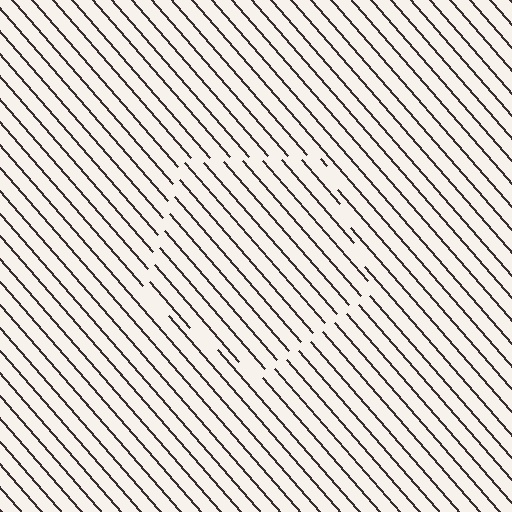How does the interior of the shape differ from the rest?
The interior of the shape contains the same grating, shifted by half a period — the contour is defined by the phase discontinuity where line-ends from the inner and outer gratings abut.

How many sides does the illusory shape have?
5 sides — the line-ends trace a pentagon.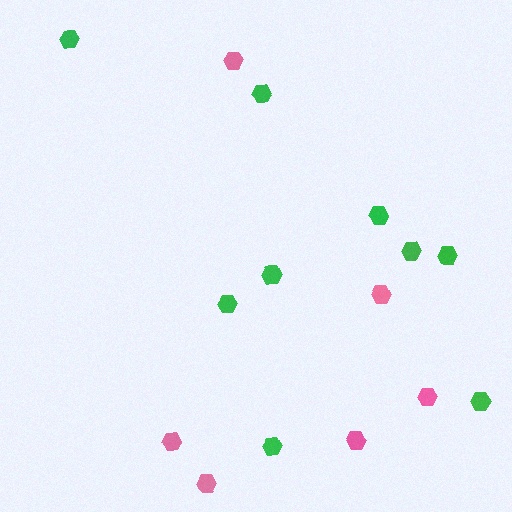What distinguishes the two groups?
There are 2 groups: one group of green hexagons (9) and one group of pink hexagons (6).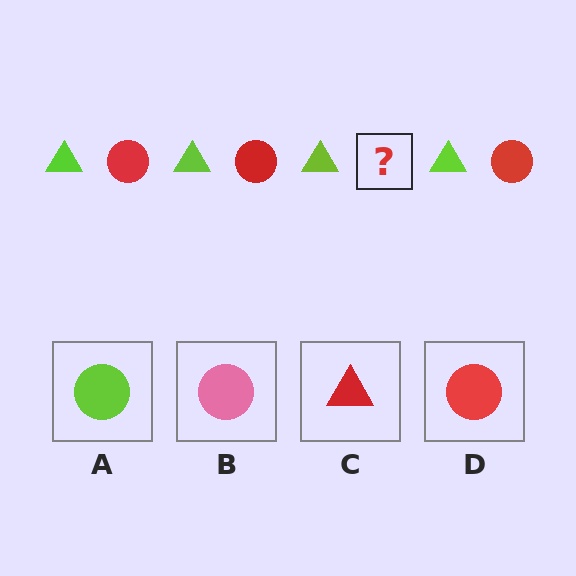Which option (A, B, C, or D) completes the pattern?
D.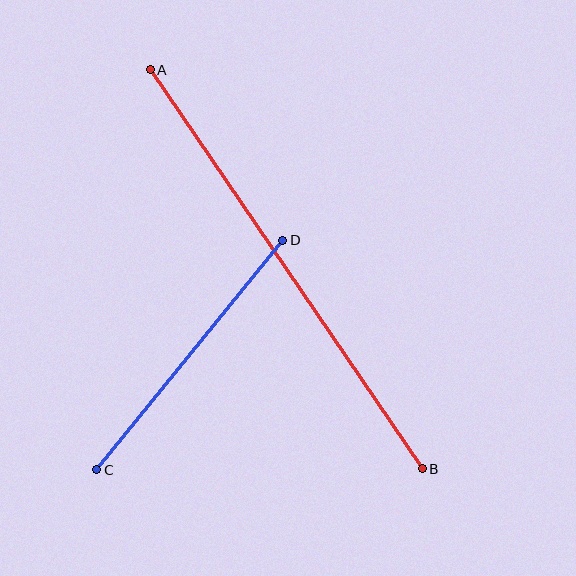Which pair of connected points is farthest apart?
Points A and B are farthest apart.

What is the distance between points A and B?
The distance is approximately 483 pixels.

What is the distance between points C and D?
The distance is approximately 296 pixels.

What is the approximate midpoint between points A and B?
The midpoint is at approximately (286, 269) pixels.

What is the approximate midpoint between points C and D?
The midpoint is at approximately (190, 355) pixels.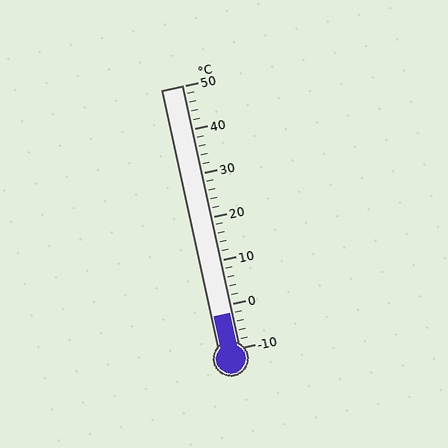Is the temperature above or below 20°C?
The temperature is below 20°C.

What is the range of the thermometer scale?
The thermometer scale ranges from -10°C to 50°C.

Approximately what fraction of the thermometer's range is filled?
The thermometer is filled to approximately 15% of its range.